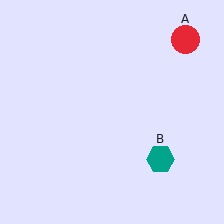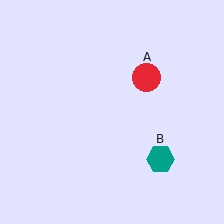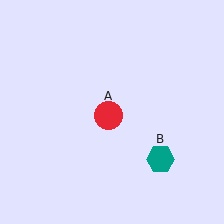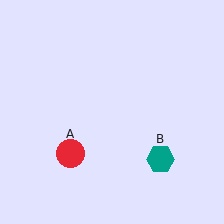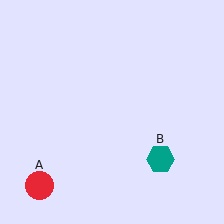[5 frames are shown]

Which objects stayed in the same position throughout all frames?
Teal hexagon (object B) remained stationary.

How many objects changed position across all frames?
1 object changed position: red circle (object A).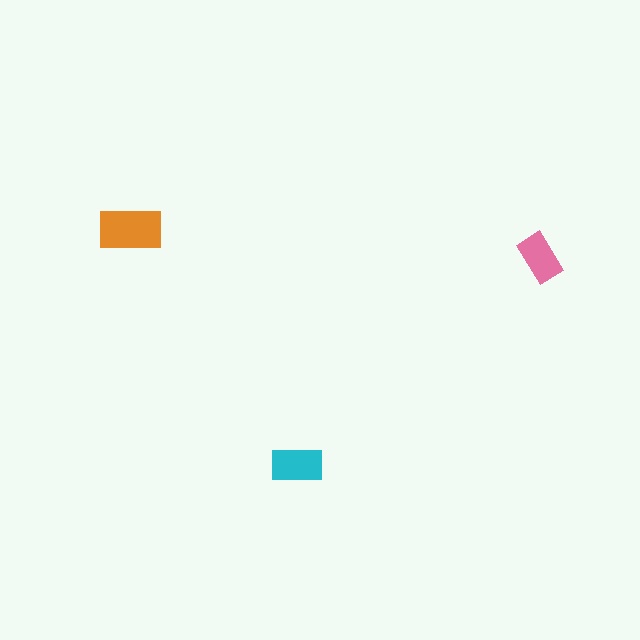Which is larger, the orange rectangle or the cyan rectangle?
The orange one.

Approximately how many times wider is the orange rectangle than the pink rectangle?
About 1.5 times wider.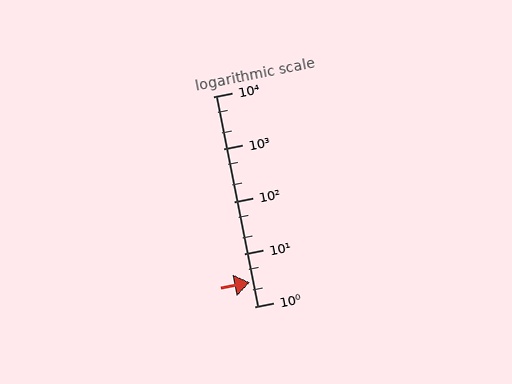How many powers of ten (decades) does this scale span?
The scale spans 4 decades, from 1 to 10000.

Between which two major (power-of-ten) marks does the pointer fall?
The pointer is between 1 and 10.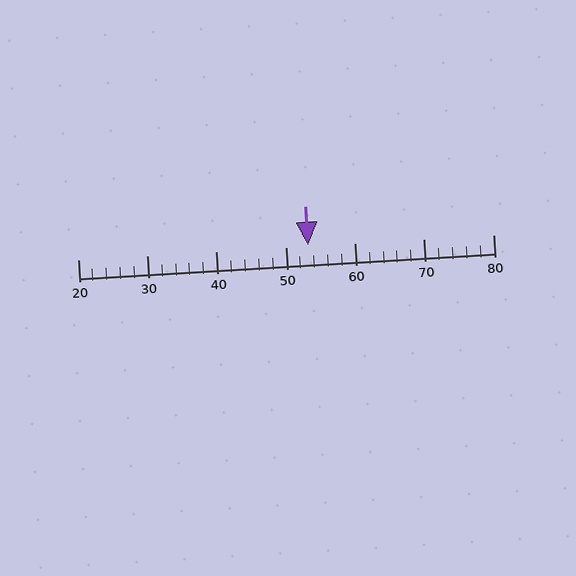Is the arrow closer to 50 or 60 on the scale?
The arrow is closer to 50.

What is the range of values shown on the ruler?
The ruler shows values from 20 to 80.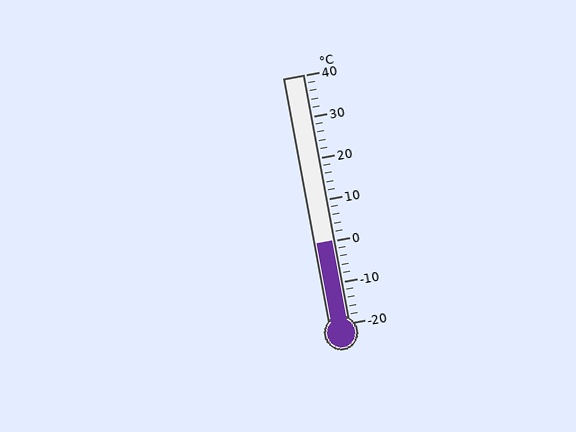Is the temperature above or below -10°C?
The temperature is above -10°C.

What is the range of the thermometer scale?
The thermometer scale ranges from -20°C to 40°C.